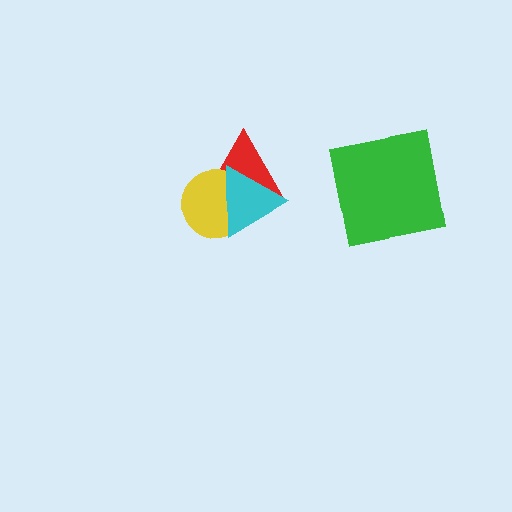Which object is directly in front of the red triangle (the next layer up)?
The yellow circle is directly in front of the red triangle.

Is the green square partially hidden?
No, no other shape covers it.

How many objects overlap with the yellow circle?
2 objects overlap with the yellow circle.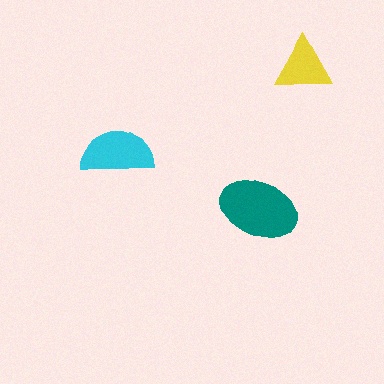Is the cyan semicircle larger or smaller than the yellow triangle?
Larger.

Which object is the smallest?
The yellow triangle.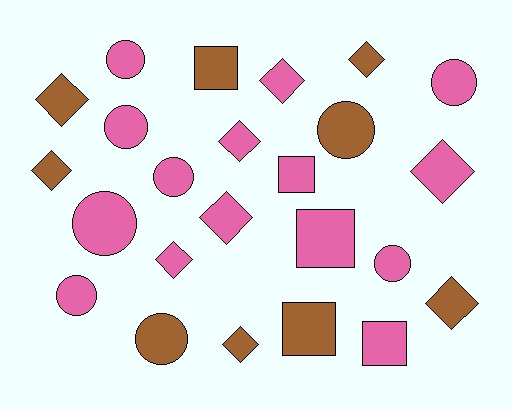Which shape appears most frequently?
Diamond, with 10 objects.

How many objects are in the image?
There are 24 objects.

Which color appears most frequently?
Pink, with 15 objects.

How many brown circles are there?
There are 2 brown circles.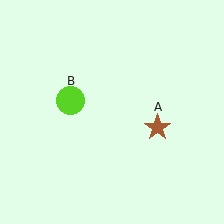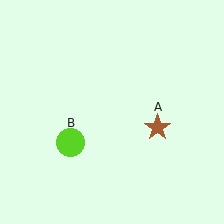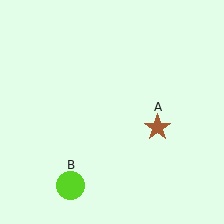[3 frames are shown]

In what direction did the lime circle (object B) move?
The lime circle (object B) moved down.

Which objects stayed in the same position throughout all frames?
Brown star (object A) remained stationary.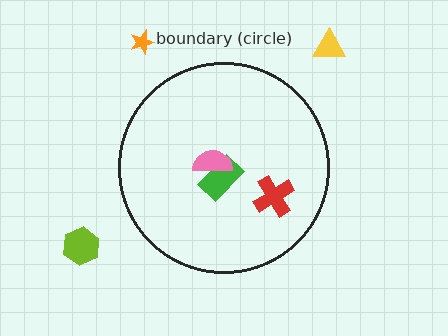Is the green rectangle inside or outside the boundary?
Inside.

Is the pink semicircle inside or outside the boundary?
Inside.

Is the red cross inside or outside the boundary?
Inside.